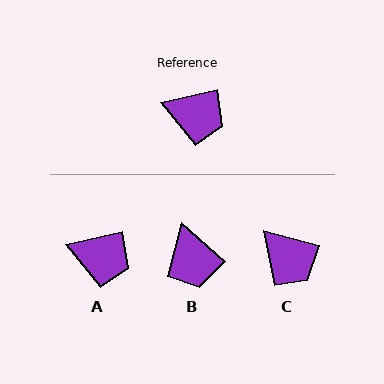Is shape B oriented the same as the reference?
No, it is off by about 54 degrees.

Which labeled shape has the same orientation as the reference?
A.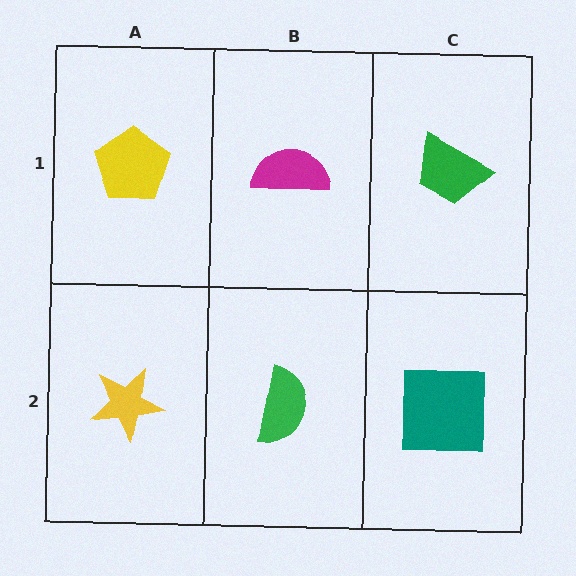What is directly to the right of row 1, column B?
A green trapezoid.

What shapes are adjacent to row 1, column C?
A teal square (row 2, column C), a magenta semicircle (row 1, column B).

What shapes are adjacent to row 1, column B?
A green semicircle (row 2, column B), a yellow pentagon (row 1, column A), a green trapezoid (row 1, column C).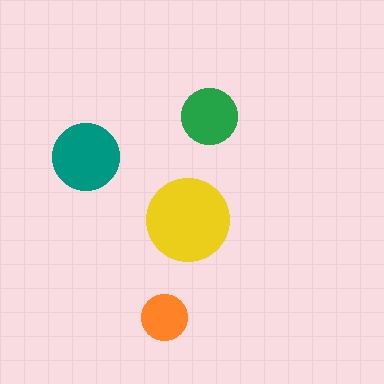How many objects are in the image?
There are 4 objects in the image.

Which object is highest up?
The green circle is topmost.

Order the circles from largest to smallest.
the yellow one, the teal one, the green one, the orange one.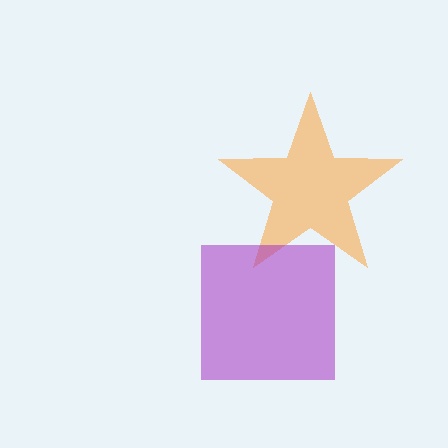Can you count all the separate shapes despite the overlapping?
Yes, there are 2 separate shapes.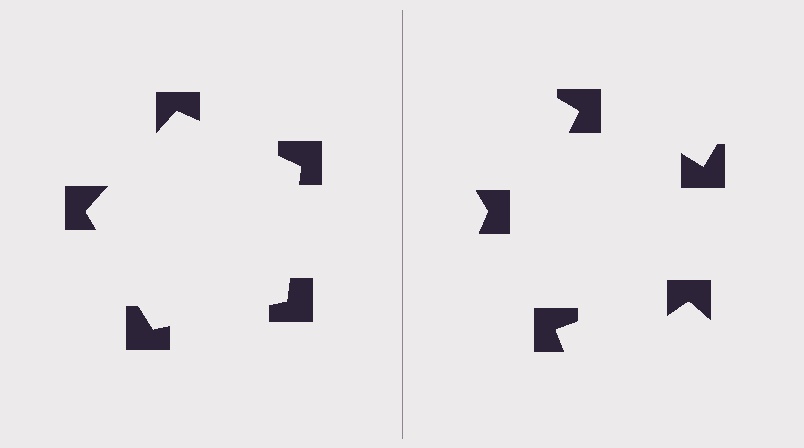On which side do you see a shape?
An illusory pentagon appears on the left side. On the right side the wedge cuts are rotated, so no coherent shape forms.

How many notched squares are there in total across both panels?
10 — 5 on each side.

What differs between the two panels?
The notched squares are positioned identically on both sides; only the wedge orientations differ. On the left they align to a pentagon; on the right they are misaligned.